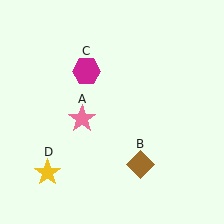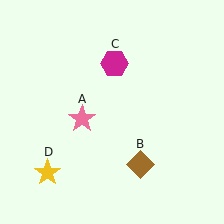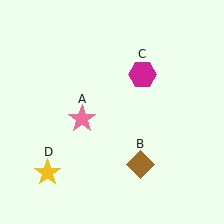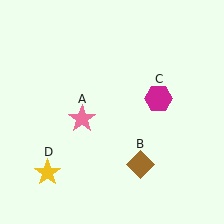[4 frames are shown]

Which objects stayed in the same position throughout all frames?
Pink star (object A) and brown diamond (object B) and yellow star (object D) remained stationary.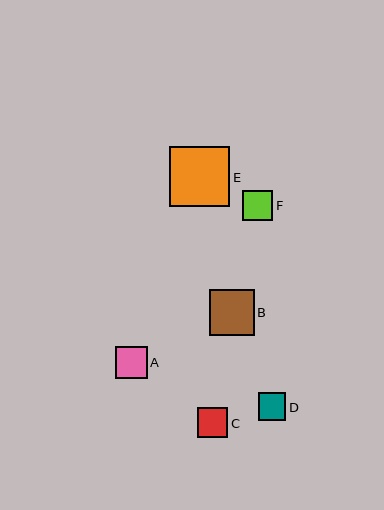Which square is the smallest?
Square D is the smallest with a size of approximately 28 pixels.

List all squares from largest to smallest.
From largest to smallest: E, B, A, C, F, D.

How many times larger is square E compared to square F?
Square E is approximately 2.0 times the size of square F.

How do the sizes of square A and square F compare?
Square A and square F are approximately the same size.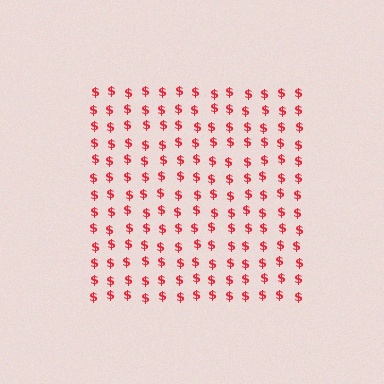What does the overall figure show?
The overall figure shows a square.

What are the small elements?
The small elements are dollar signs.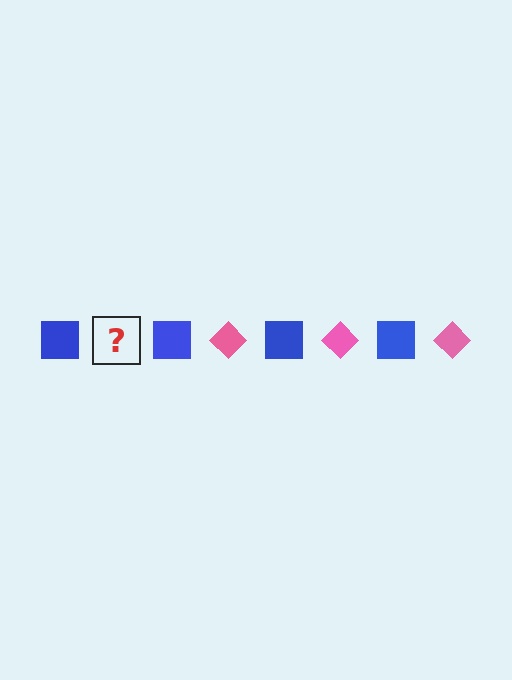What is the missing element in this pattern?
The missing element is a pink diamond.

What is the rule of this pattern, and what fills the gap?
The rule is that the pattern alternates between blue square and pink diamond. The gap should be filled with a pink diamond.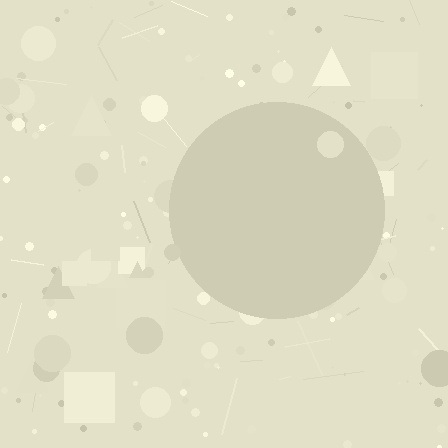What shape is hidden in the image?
A circle is hidden in the image.